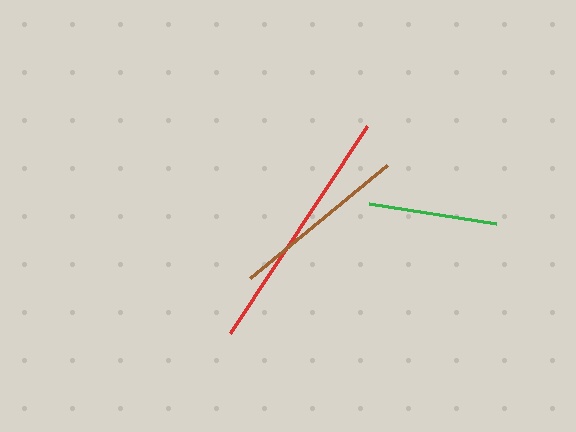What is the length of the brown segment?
The brown segment is approximately 178 pixels long.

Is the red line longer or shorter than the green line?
The red line is longer than the green line.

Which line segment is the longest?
The red line is the longest at approximately 248 pixels.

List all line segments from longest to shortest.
From longest to shortest: red, brown, green.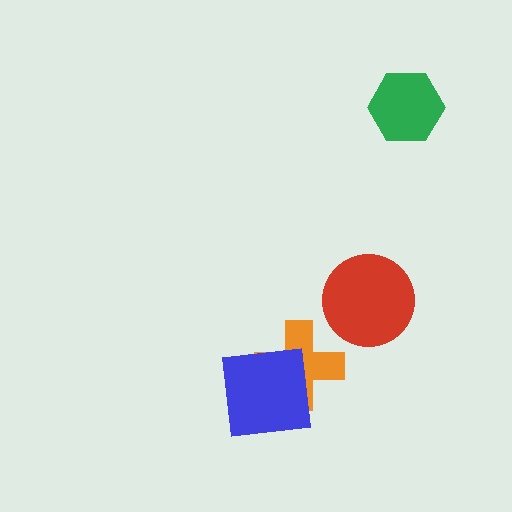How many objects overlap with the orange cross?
1 object overlaps with the orange cross.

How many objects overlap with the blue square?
1 object overlaps with the blue square.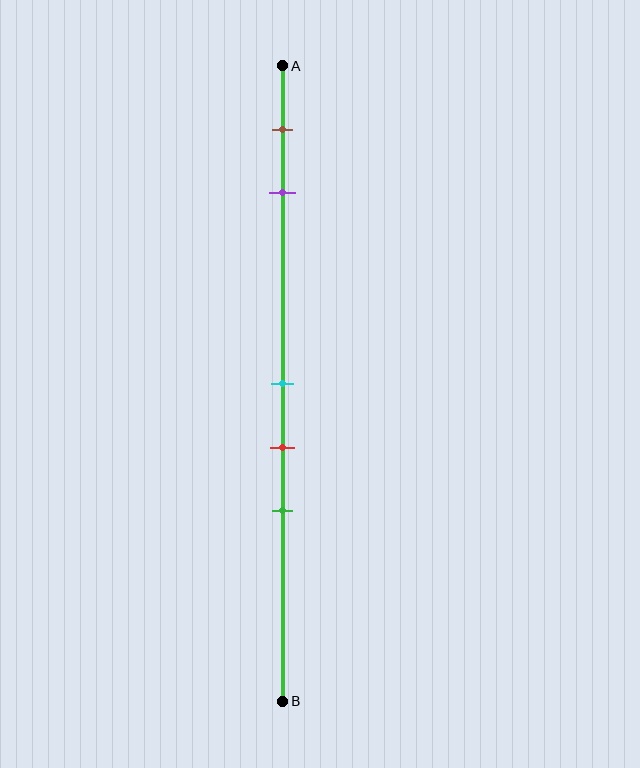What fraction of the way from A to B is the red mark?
The red mark is approximately 60% (0.6) of the way from A to B.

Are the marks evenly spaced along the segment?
No, the marks are not evenly spaced.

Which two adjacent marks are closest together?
The cyan and red marks are the closest adjacent pair.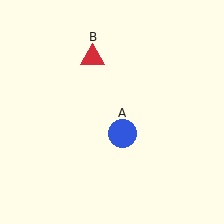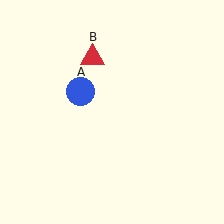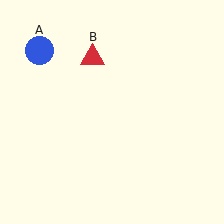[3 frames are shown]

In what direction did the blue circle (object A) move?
The blue circle (object A) moved up and to the left.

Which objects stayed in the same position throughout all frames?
Red triangle (object B) remained stationary.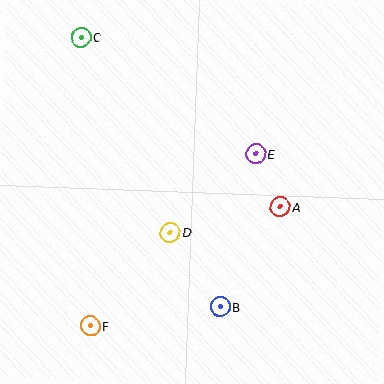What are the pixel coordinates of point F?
Point F is at (90, 326).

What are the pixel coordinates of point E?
Point E is at (256, 154).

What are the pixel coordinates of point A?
Point A is at (280, 207).